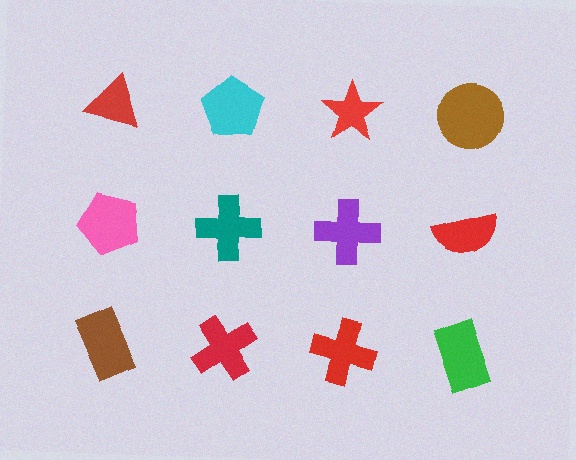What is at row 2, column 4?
A red semicircle.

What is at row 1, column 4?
A brown circle.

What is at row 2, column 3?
A purple cross.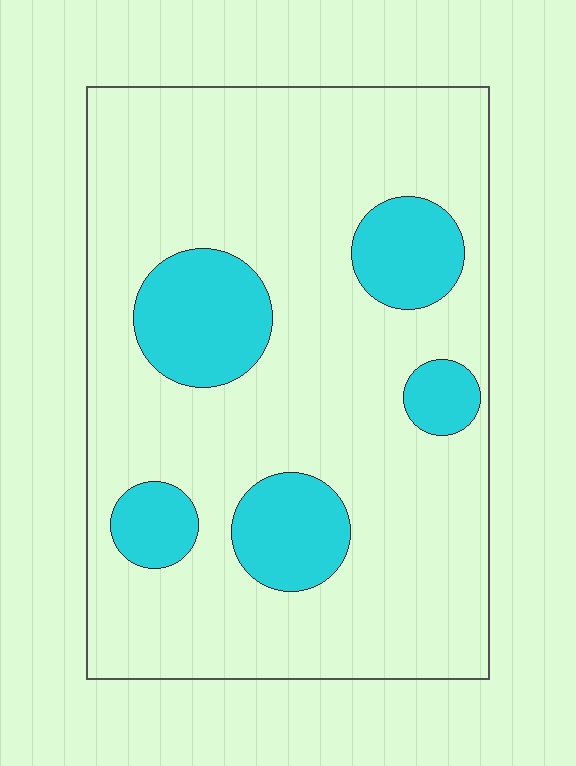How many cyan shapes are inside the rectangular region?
5.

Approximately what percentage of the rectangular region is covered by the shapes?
Approximately 20%.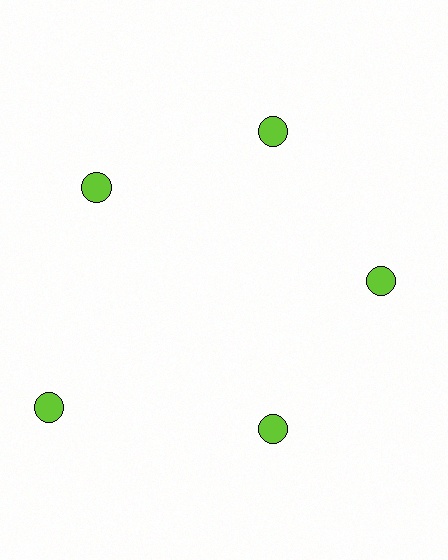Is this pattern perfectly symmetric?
No. The 5 lime circles are arranged in a ring, but one element near the 8 o'clock position is pushed outward from the center, breaking the 5-fold rotational symmetry.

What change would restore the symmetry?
The symmetry would be restored by moving it inward, back onto the ring so that all 5 circles sit at equal angles and equal distance from the center.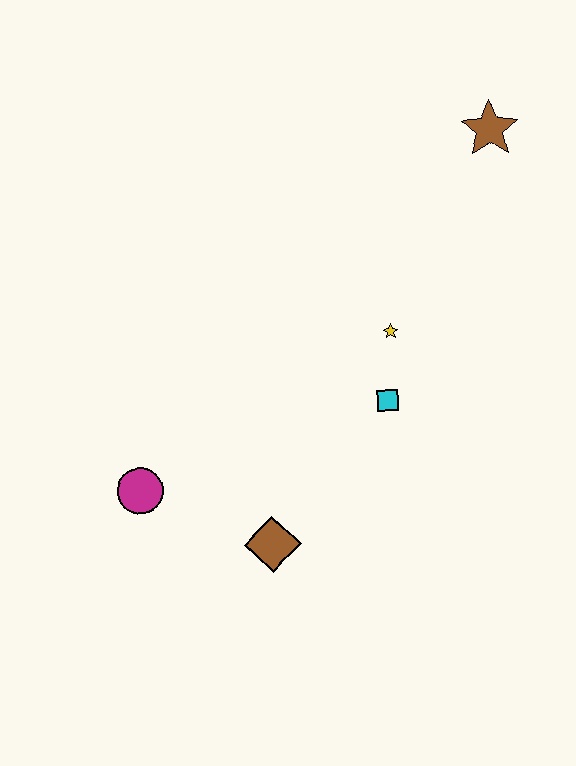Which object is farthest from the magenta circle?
The brown star is farthest from the magenta circle.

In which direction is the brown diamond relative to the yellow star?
The brown diamond is below the yellow star.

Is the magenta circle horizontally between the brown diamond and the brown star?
No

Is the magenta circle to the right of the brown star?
No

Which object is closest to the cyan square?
The yellow star is closest to the cyan square.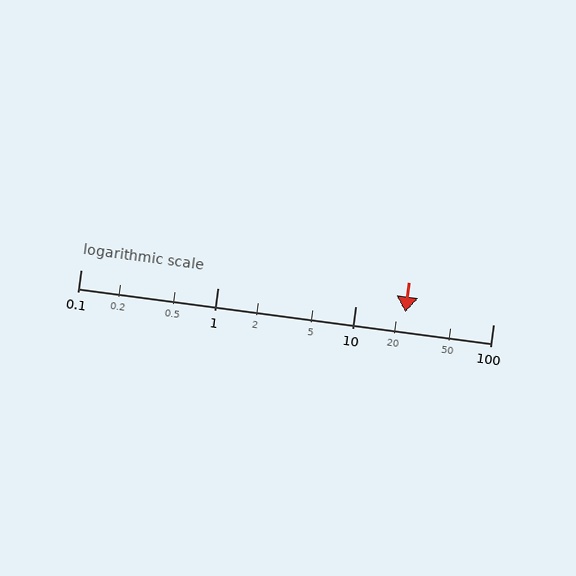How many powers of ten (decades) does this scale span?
The scale spans 3 decades, from 0.1 to 100.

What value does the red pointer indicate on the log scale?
The pointer indicates approximately 23.